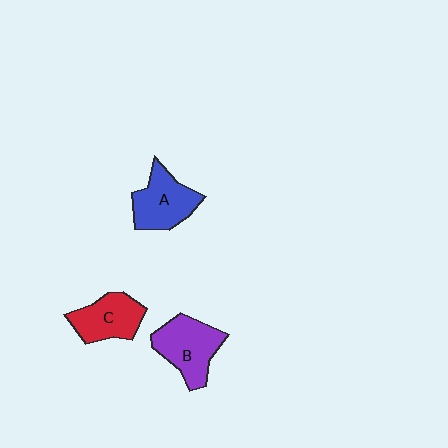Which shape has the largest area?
Shape B (purple).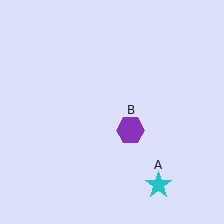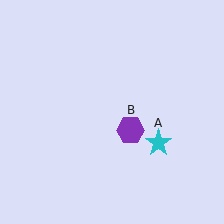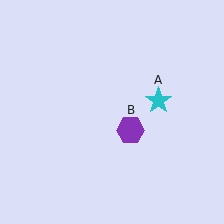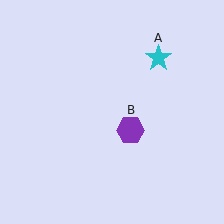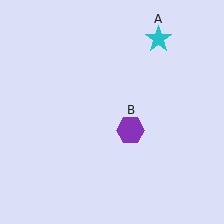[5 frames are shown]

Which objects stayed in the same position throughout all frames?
Purple hexagon (object B) remained stationary.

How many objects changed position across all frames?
1 object changed position: cyan star (object A).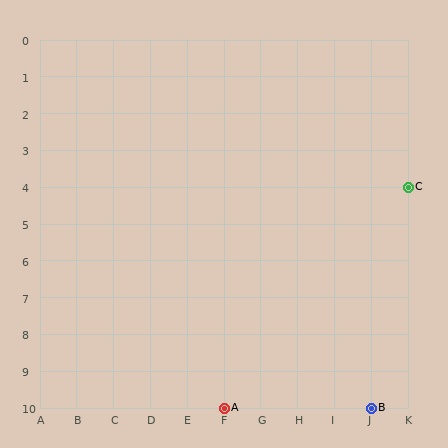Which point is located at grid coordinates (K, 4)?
Point C is at (K, 4).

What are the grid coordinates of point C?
Point C is at grid coordinates (K, 4).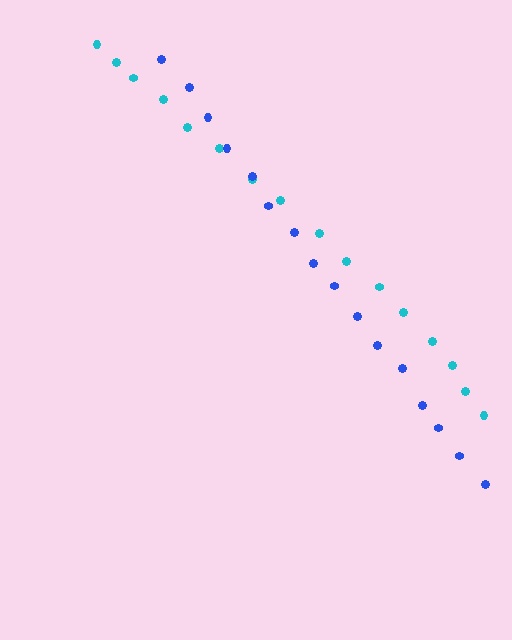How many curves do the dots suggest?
There are 2 distinct paths.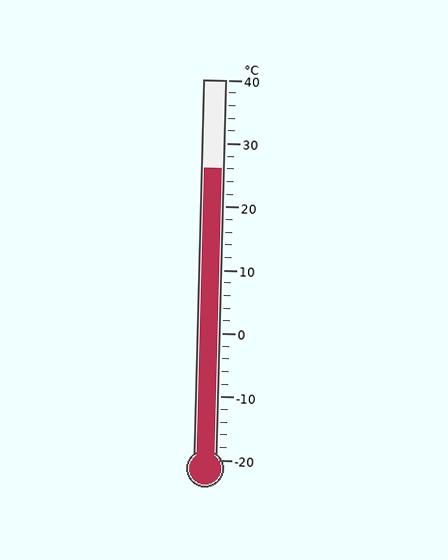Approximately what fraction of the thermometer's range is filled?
The thermometer is filled to approximately 75% of its range.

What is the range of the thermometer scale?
The thermometer scale ranges from -20°C to 40°C.